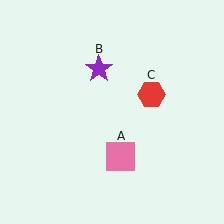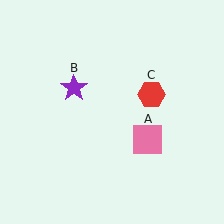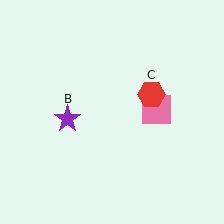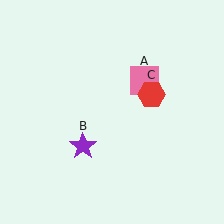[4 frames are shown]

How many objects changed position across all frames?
2 objects changed position: pink square (object A), purple star (object B).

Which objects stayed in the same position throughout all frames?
Red hexagon (object C) remained stationary.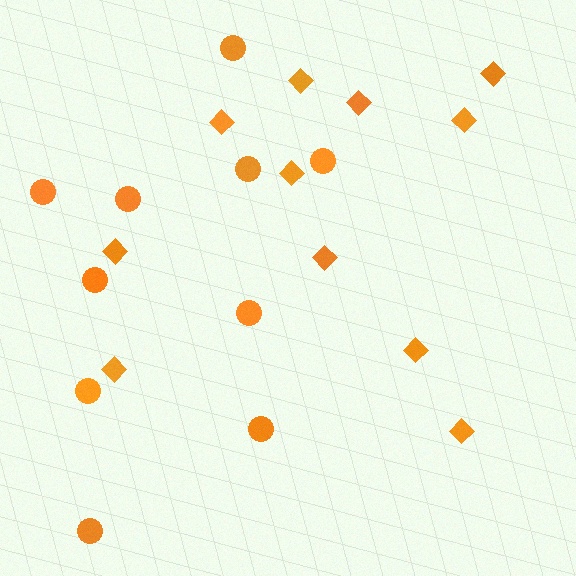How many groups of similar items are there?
There are 2 groups: one group of diamonds (11) and one group of circles (10).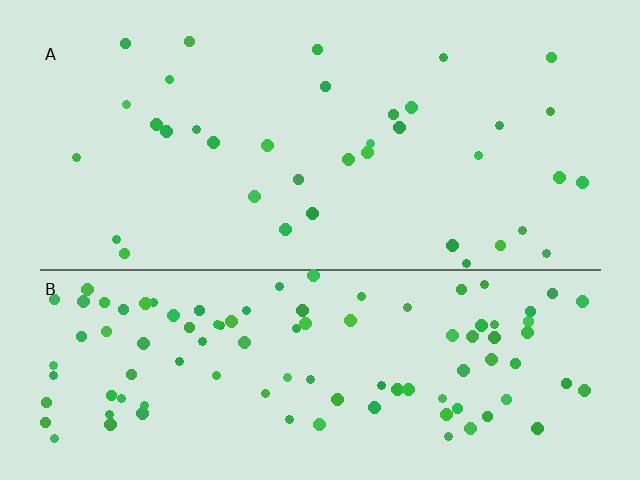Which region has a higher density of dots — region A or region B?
B (the bottom).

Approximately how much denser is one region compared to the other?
Approximately 2.9× — region B over region A.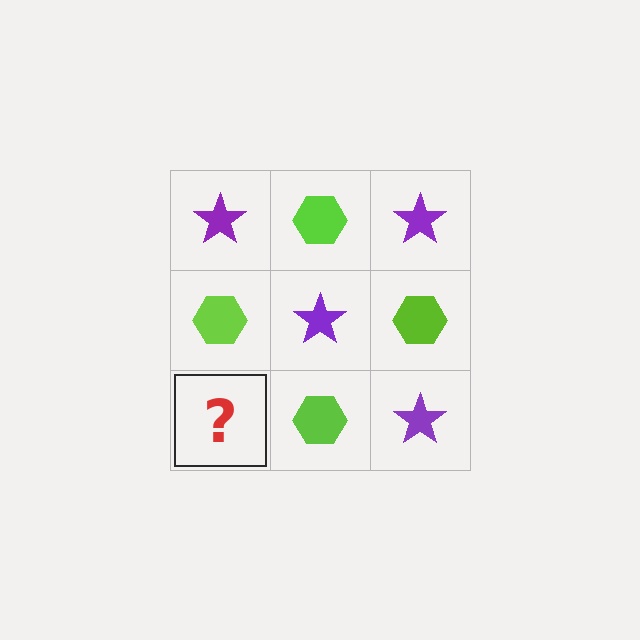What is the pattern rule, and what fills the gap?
The rule is that it alternates purple star and lime hexagon in a checkerboard pattern. The gap should be filled with a purple star.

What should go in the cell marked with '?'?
The missing cell should contain a purple star.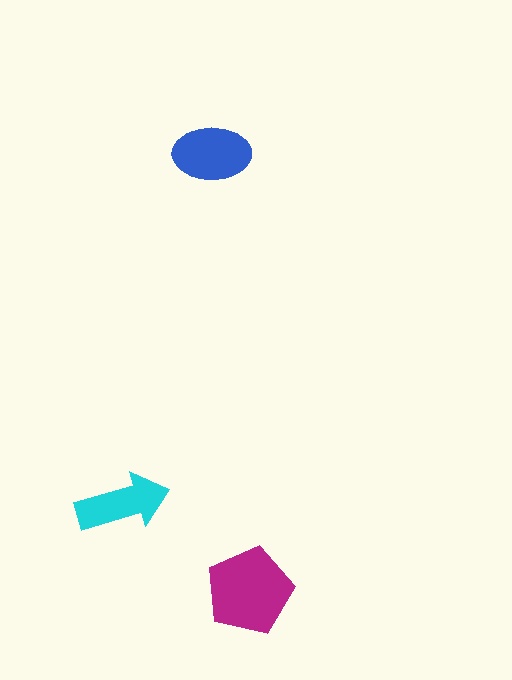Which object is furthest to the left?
The cyan arrow is leftmost.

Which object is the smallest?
The cyan arrow.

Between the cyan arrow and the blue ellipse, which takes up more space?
The blue ellipse.